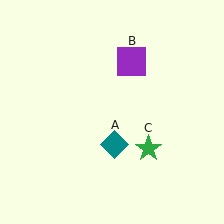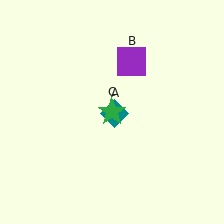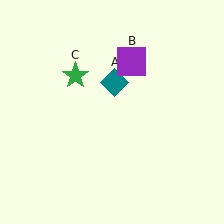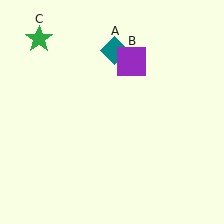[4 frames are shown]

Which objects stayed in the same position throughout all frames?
Purple square (object B) remained stationary.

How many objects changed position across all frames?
2 objects changed position: teal diamond (object A), green star (object C).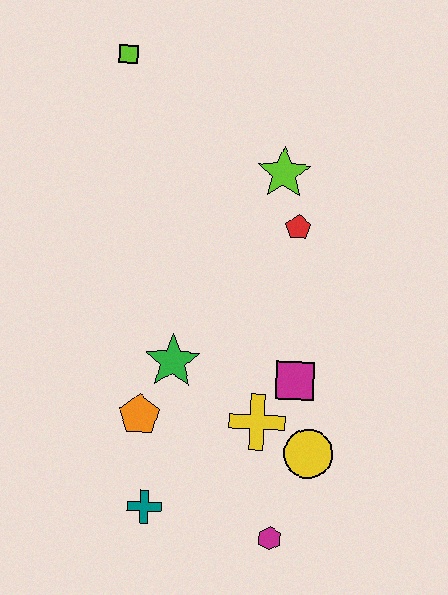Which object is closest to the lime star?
The red pentagon is closest to the lime star.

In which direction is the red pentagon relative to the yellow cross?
The red pentagon is above the yellow cross.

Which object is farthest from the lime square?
The magenta hexagon is farthest from the lime square.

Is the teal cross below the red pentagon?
Yes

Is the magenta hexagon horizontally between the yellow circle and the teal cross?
Yes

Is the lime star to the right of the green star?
Yes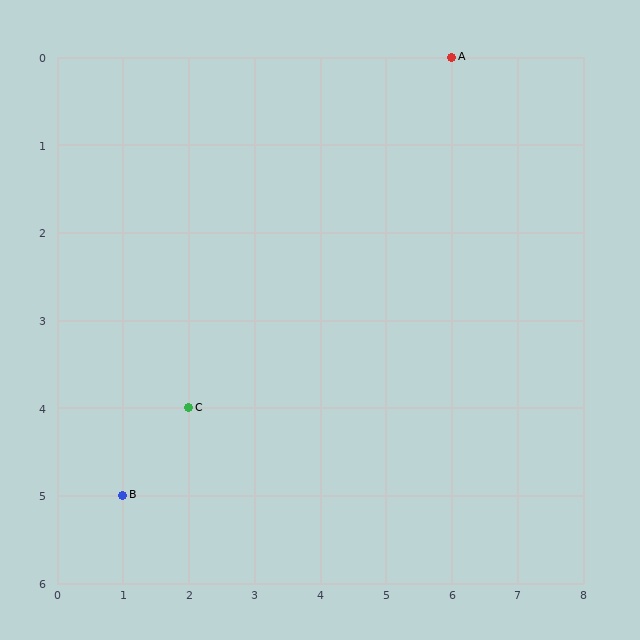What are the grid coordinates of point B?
Point B is at grid coordinates (1, 5).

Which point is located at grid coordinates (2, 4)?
Point C is at (2, 4).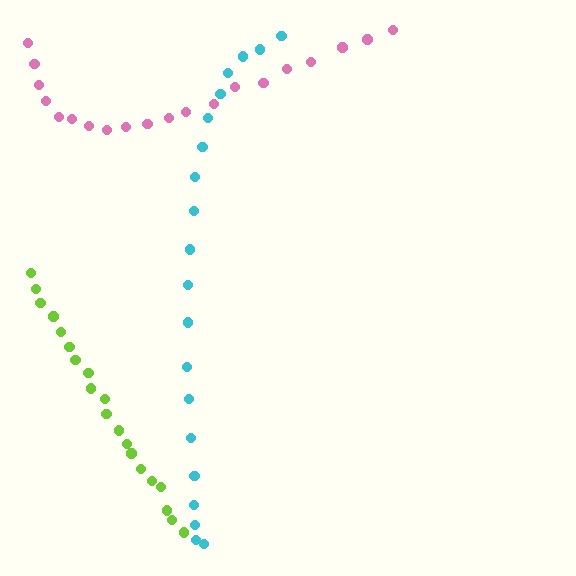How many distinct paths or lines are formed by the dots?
There are 3 distinct paths.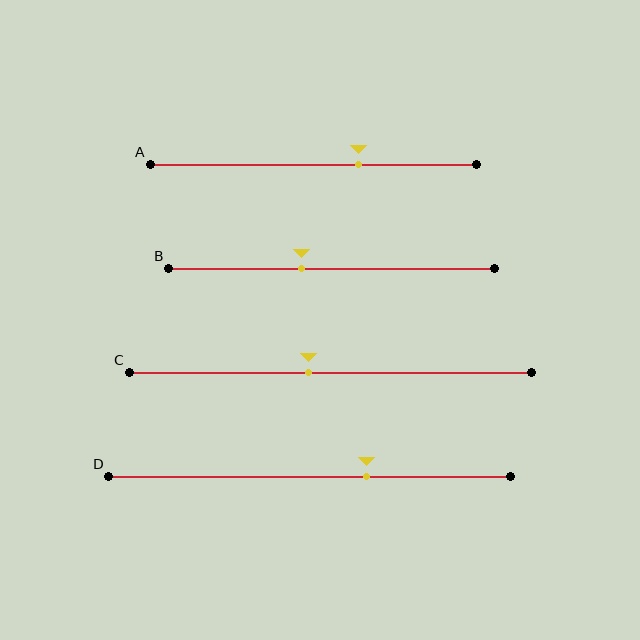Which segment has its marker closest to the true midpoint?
Segment C has its marker closest to the true midpoint.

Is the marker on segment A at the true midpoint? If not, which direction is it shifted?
No, the marker on segment A is shifted to the right by about 14% of the segment length.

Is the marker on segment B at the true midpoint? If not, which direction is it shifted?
No, the marker on segment B is shifted to the left by about 9% of the segment length.